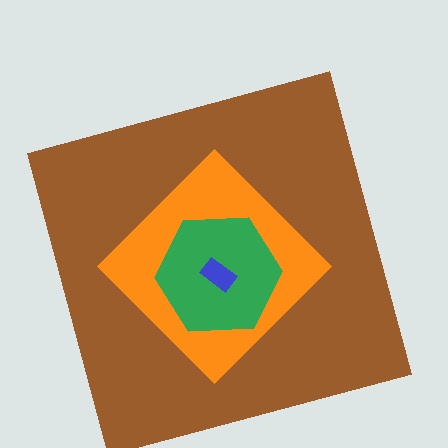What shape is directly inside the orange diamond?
The green hexagon.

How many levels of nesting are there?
4.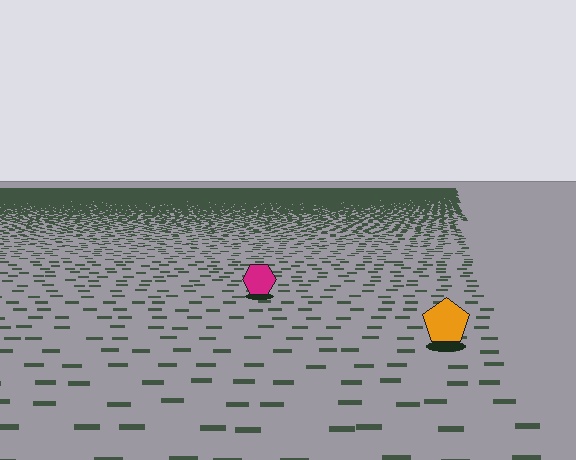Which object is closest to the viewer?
The orange pentagon is closest. The texture marks near it are larger and more spread out.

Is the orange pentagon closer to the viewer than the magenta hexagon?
Yes. The orange pentagon is closer — you can tell from the texture gradient: the ground texture is coarser near it.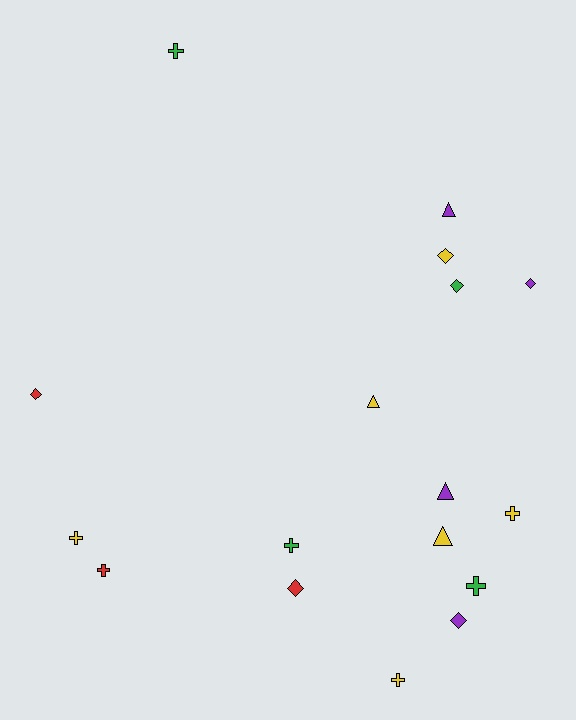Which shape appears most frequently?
Cross, with 7 objects.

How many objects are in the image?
There are 17 objects.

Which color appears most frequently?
Yellow, with 6 objects.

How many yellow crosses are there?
There are 3 yellow crosses.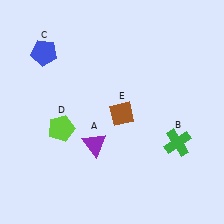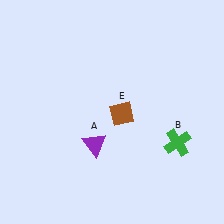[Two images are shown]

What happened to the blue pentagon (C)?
The blue pentagon (C) was removed in Image 2. It was in the top-left area of Image 1.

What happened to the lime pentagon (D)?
The lime pentagon (D) was removed in Image 2. It was in the bottom-left area of Image 1.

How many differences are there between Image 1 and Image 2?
There are 2 differences between the two images.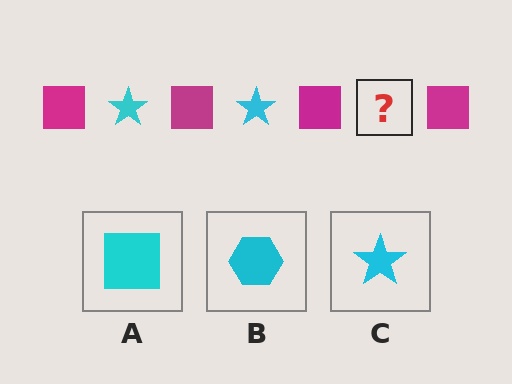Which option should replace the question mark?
Option C.